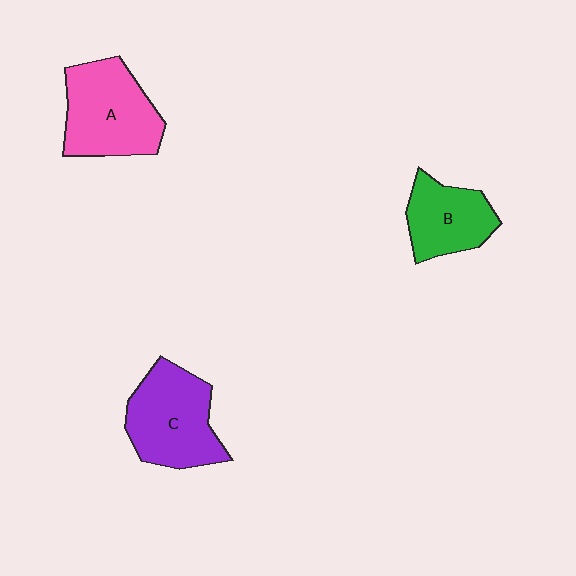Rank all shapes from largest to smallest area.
From largest to smallest: A (pink), C (purple), B (green).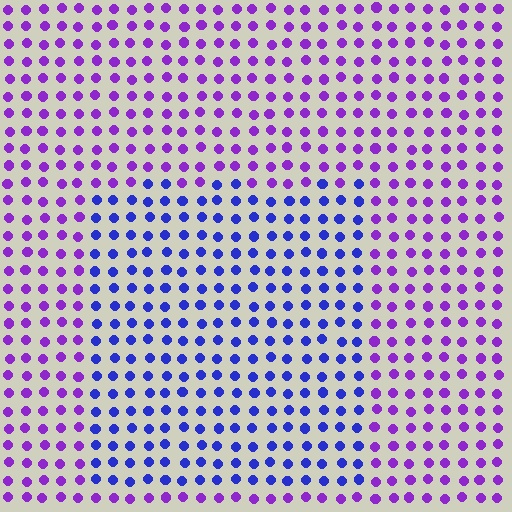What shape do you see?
I see a rectangle.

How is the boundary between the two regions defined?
The boundary is defined purely by a slight shift in hue (about 41 degrees). Spacing, size, and orientation are identical on both sides.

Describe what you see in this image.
The image is filled with small purple elements in a uniform arrangement. A rectangle-shaped region is visible where the elements are tinted to a slightly different hue, forming a subtle color boundary.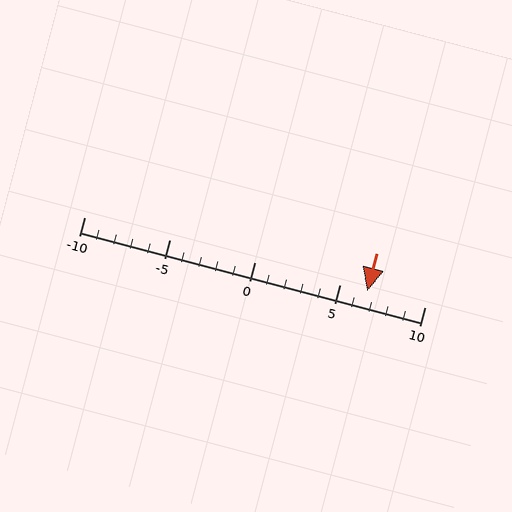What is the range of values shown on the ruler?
The ruler shows values from -10 to 10.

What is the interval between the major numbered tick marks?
The major tick marks are spaced 5 units apart.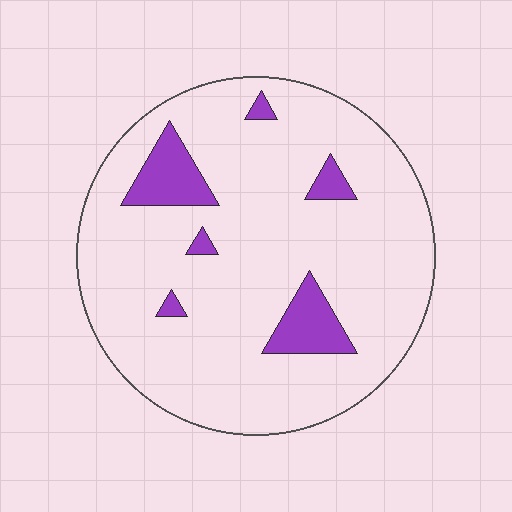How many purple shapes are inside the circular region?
6.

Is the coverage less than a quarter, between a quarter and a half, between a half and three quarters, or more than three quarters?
Less than a quarter.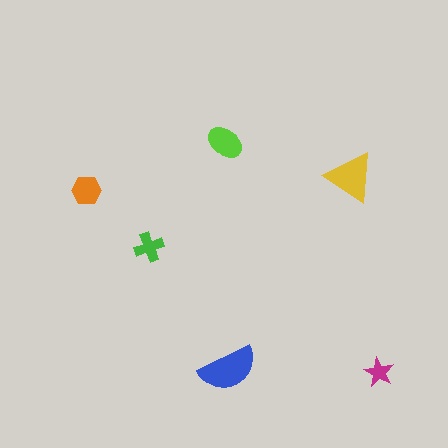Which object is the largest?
The blue semicircle.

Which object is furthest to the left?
The orange hexagon is leftmost.